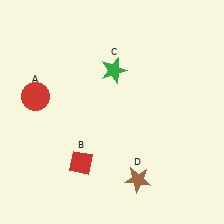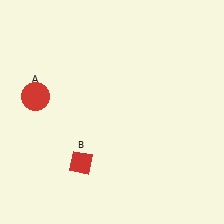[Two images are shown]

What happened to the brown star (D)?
The brown star (D) was removed in Image 2. It was in the bottom-right area of Image 1.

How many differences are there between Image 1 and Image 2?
There are 2 differences between the two images.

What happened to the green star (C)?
The green star (C) was removed in Image 2. It was in the top-right area of Image 1.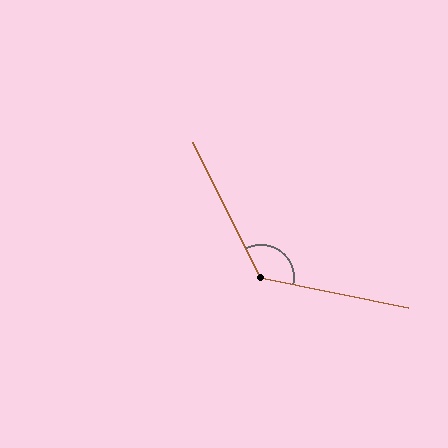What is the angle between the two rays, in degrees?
Approximately 128 degrees.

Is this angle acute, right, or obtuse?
It is obtuse.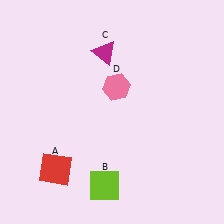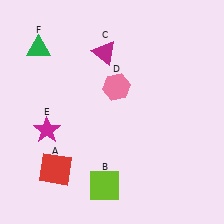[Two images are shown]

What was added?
A magenta star (E), a green triangle (F) were added in Image 2.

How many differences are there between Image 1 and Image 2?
There are 2 differences between the two images.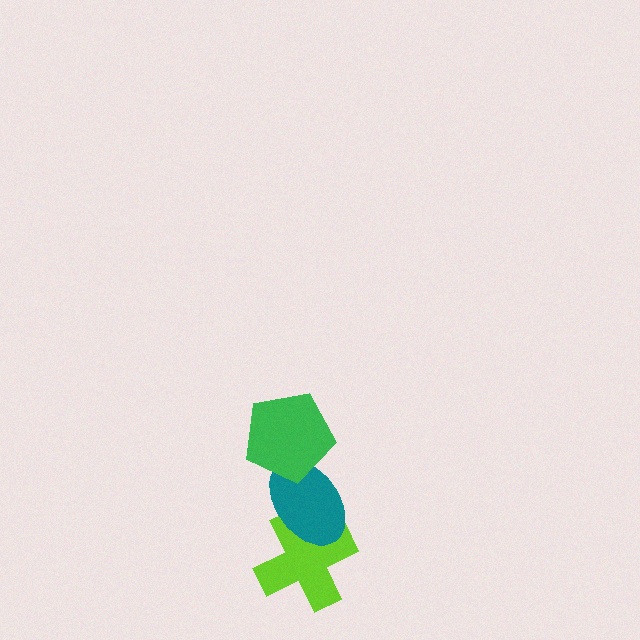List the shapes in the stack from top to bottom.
From top to bottom: the green pentagon, the teal ellipse, the lime cross.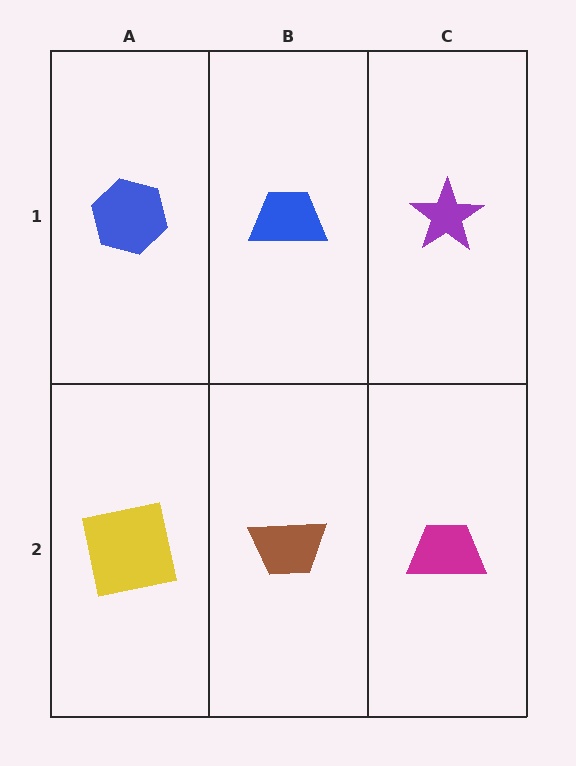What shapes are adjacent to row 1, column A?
A yellow square (row 2, column A), a blue trapezoid (row 1, column B).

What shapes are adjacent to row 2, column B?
A blue trapezoid (row 1, column B), a yellow square (row 2, column A), a magenta trapezoid (row 2, column C).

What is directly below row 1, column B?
A brown trapezoid.